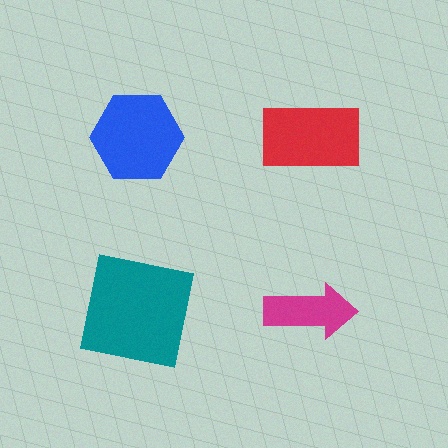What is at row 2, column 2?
A magenta arrow.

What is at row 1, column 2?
A red rectangle.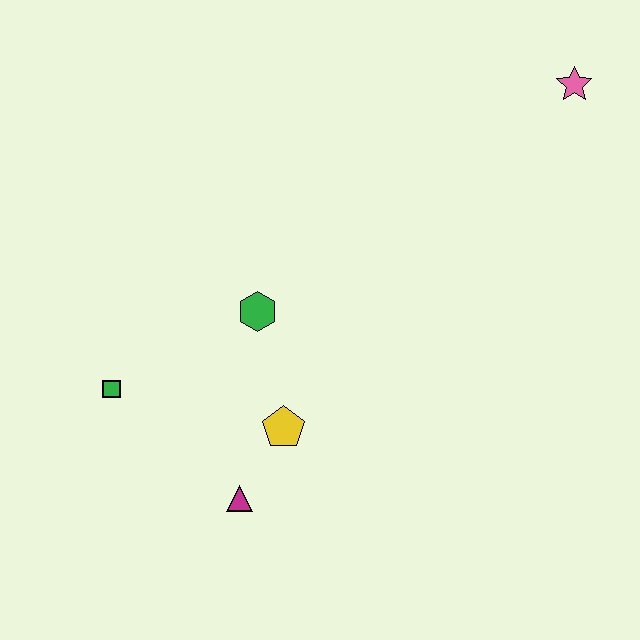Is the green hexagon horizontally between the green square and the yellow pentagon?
Yes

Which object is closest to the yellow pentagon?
The magenta triangle is closest to the yellow pentagon.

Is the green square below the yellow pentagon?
No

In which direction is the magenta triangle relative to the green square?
The magenta triangle is to the right of the green square.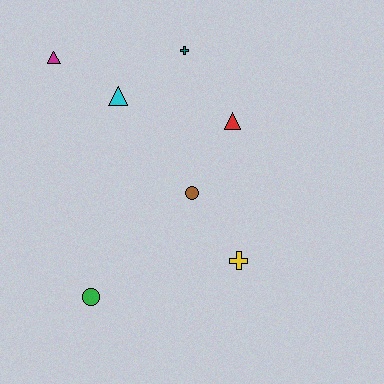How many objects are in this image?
There are 7 objects.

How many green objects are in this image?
There is 1 green object.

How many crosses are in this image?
There are 2 crosses.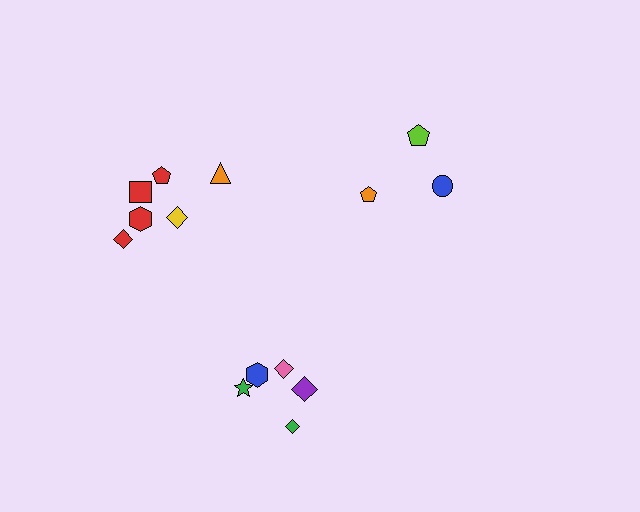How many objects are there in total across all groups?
There are 14 objects.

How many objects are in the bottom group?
There are 5 objects.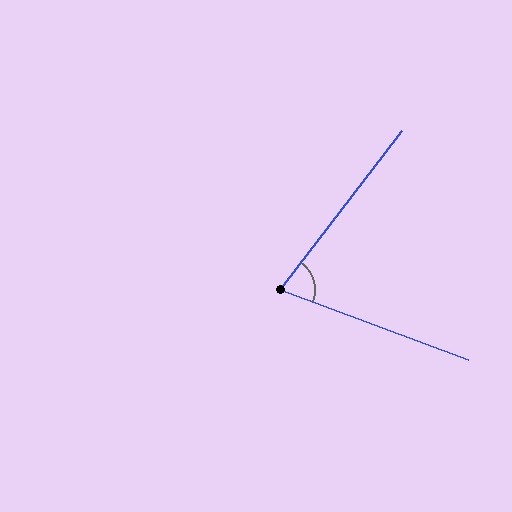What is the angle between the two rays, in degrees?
Approximately 73 degrees.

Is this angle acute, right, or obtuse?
It is acute.